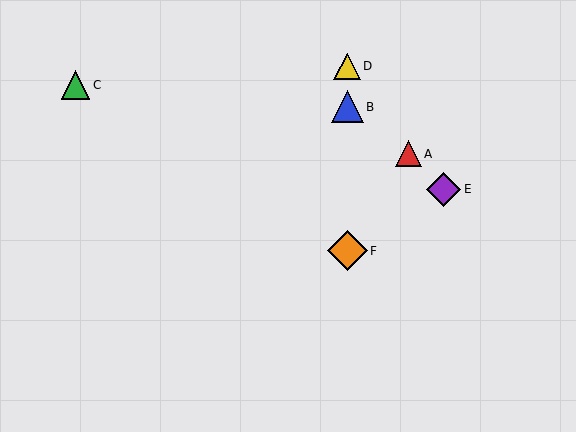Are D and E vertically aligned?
No, D is at x≈347 and E is at x≈444.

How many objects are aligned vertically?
3 objects (B, D, F) are aligned vertically.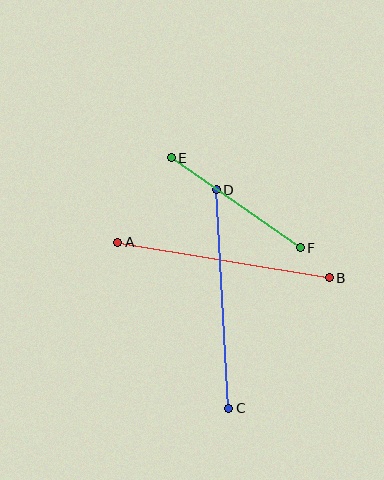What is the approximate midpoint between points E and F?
The midpoint is at approximately (236, 203) pixels.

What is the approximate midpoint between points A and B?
The midpoint is at approximately (223, 260) pixels.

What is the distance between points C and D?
The distance is approximately 219 pixels.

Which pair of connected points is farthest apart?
Points C and D are farthest apart.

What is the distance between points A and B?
The distance is approximately 214 pixels.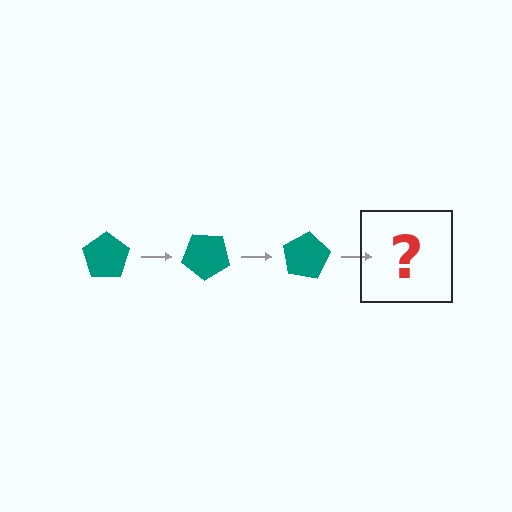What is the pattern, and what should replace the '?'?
The pattern is that the pentagon rotates 40 degrees each step. The '?' should be a teal pentagon rotated 120 degrees.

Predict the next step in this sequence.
The next step is a teal pentagon rotated 120 degrees.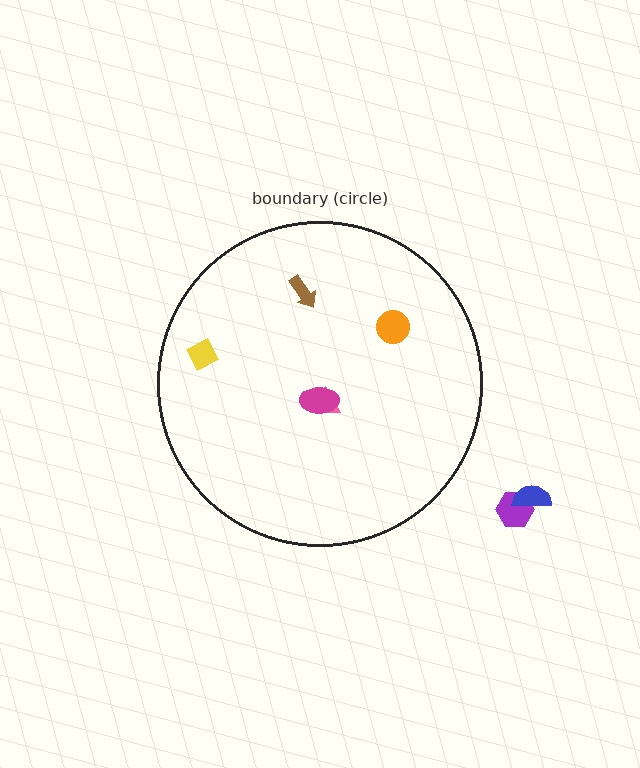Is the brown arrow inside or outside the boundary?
Inside.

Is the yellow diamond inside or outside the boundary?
Inside.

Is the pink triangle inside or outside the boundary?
Inside.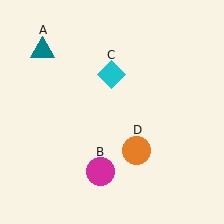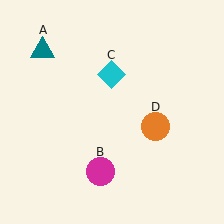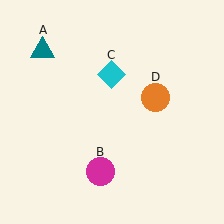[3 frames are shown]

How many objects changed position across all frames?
1 object changed position: orange circle (object D).